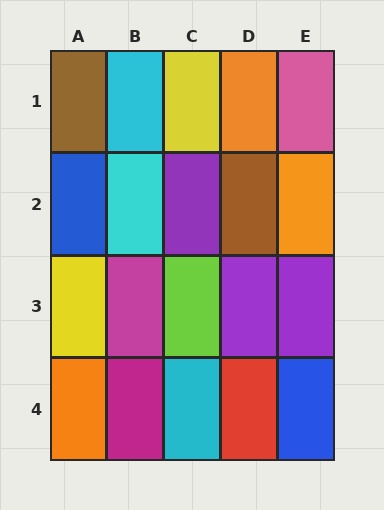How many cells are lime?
1 cell is lime.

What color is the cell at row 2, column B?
Cyan.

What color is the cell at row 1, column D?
Orange.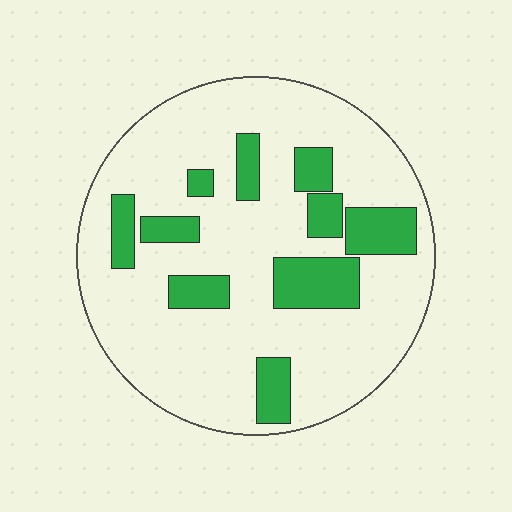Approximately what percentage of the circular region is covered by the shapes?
Approximately 20%.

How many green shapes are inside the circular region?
10.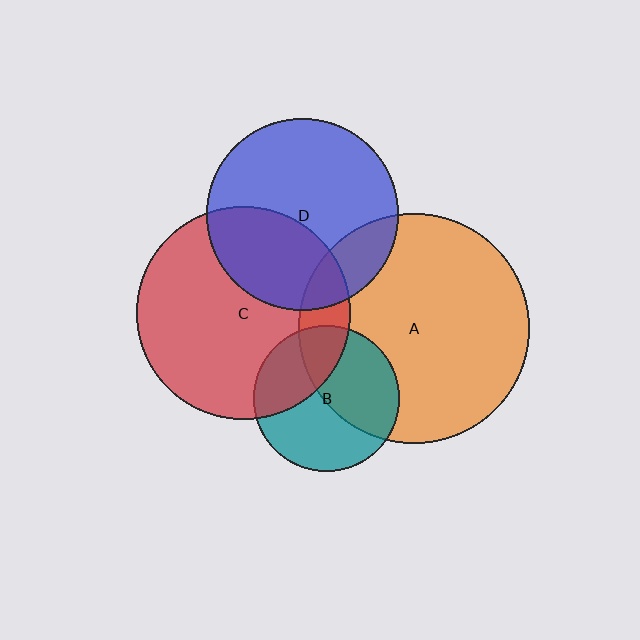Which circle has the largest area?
Circle A (orange).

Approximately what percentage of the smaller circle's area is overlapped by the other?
Approximately 35%.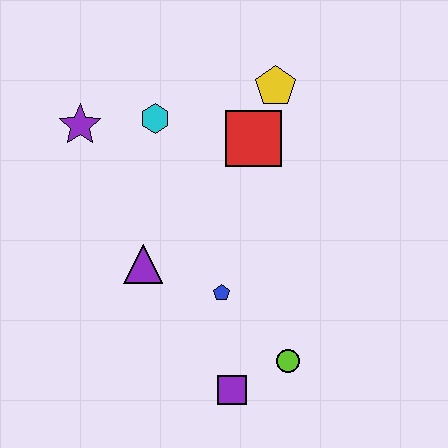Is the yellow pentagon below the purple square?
No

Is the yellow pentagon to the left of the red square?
No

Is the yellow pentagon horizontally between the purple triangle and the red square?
No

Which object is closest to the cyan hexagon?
The purple star is closest to the cyan hexagon.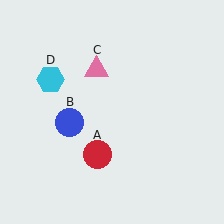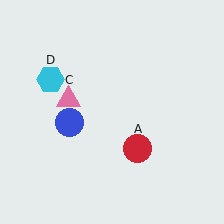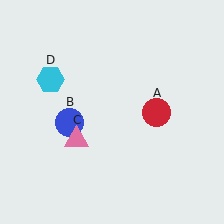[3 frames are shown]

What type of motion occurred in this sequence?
The red circle (object A), pink triangle (object C) rotated counterclockwise around the center of the scene.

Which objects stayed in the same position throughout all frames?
Blue circle (object B) and cyan hexagon (object D) remained stationary.